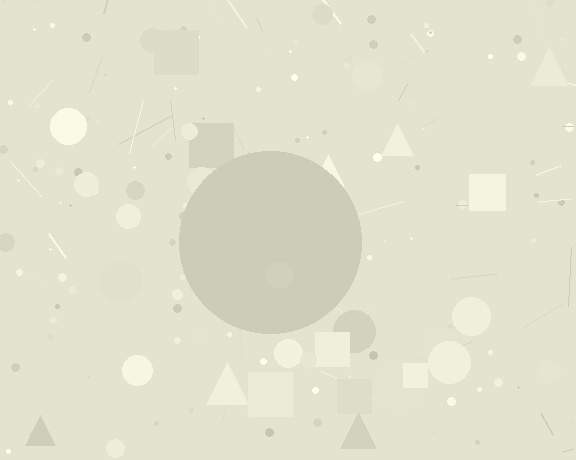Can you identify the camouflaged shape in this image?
The camouflaged shape is a circle.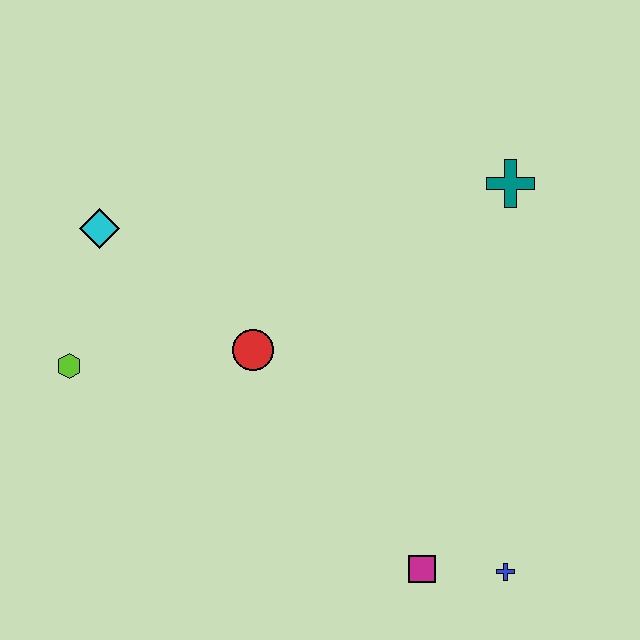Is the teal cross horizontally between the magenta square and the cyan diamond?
No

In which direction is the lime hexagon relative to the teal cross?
The lime hexagon is to the left of the teal cross.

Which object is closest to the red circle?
The lime hexagon is closest to the red circle.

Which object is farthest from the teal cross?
The lime hexagon is farthest from the teal cross.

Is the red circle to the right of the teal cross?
No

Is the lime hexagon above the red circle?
No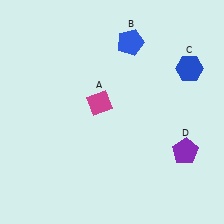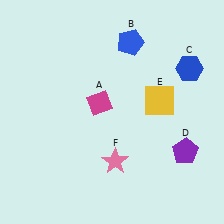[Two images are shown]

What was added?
A yellow square (E), a pink star (F) were added in Image 2.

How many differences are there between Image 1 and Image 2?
There are 2 differences between the two images.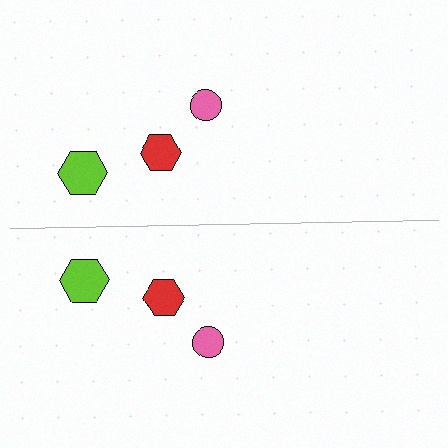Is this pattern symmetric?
Yes, this pattern has bilateral (reflection) symmetry.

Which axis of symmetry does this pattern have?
The pattern has a horizontal axis of symmetry running through the center of the image.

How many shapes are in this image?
There are 6 shapes in this image.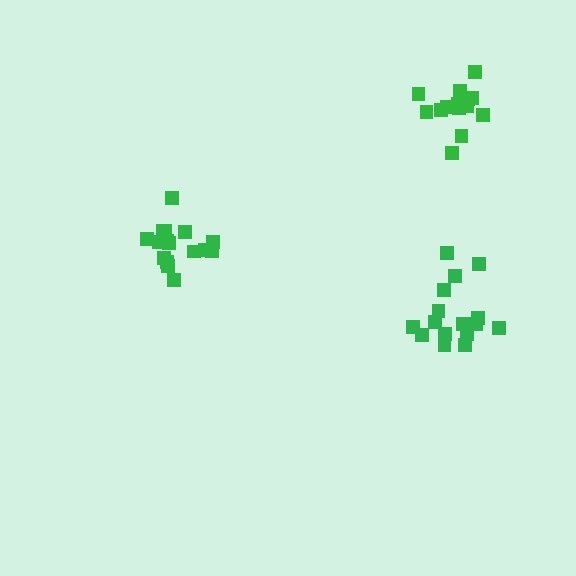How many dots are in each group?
Group 1: 17 dots, Group 2: 16 dots, Group 3: 15 dots (48 total).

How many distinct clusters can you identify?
There are 3 distinct clusters.